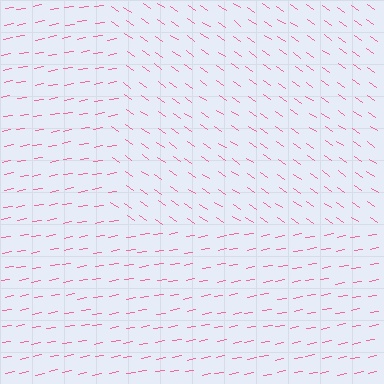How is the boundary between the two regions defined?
The boundary is defined purely by a change in line orientation (approximately 45 degrees difference). All lines are the same color and thickness.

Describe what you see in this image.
The image is filled with small pink line segments. A rectangle region in the image has lines oriented differently from the surrounding lines, creating a visible texture boundary.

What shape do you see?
I see a rectangle.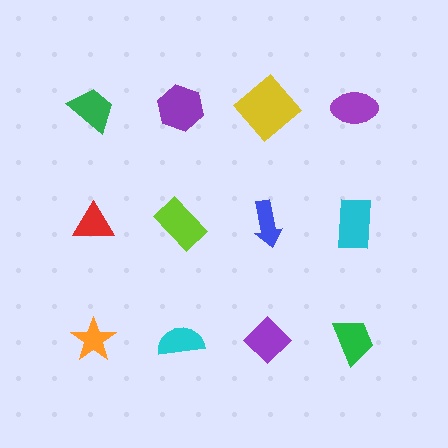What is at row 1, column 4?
A purple ellipse.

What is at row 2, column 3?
A blue arrow.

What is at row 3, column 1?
An orange star.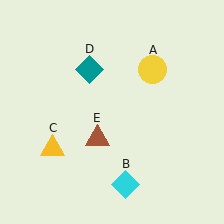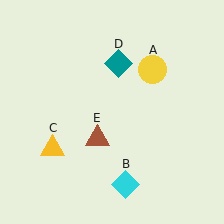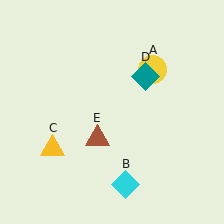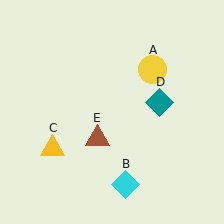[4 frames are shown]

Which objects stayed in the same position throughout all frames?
Yellow circle (object A) and cyan diamond (object B) and yellow triangle (object C) and brown triangle (object E) remained stationary.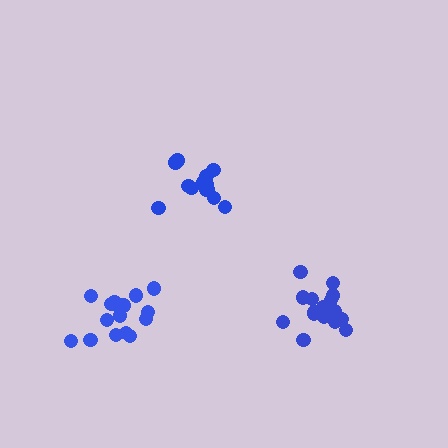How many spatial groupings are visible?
There are 3 spatial groupings.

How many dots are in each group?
Group 1: 14 dots, Group 2: 16 dots, Group 3: 16 dots (46 total).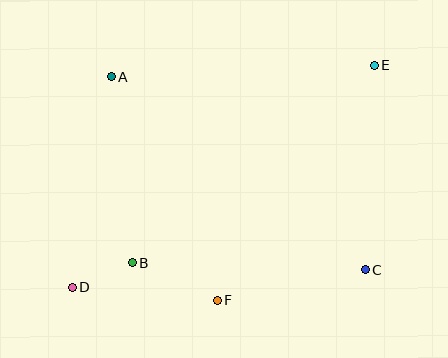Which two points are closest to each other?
Points B and D are closest to each other.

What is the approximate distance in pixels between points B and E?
The distance between B and E is approximately 312 pixels.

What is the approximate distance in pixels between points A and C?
The distance between A and C is approximately 319 pixels.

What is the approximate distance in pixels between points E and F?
The distance between E and F is approximately 283 pixels.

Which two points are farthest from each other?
Points D and E are farthest from each other.